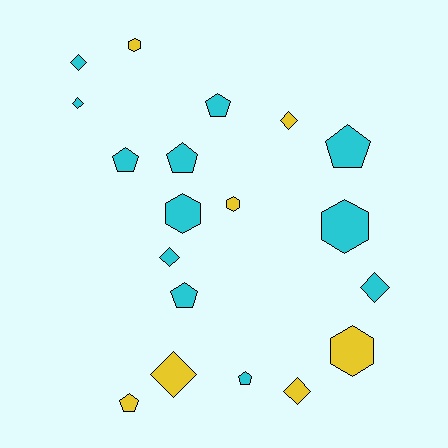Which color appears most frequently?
Cyan, with 12 objects.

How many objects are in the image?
There are 19 objects.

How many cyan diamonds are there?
There are 4 cyan diamonds.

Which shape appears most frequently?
Pentagon, with 7 objects.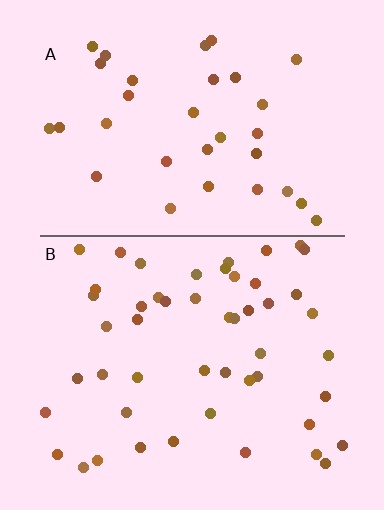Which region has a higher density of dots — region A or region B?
B (the bottom).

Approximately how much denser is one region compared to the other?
Approximately 1.5× — region B over region A.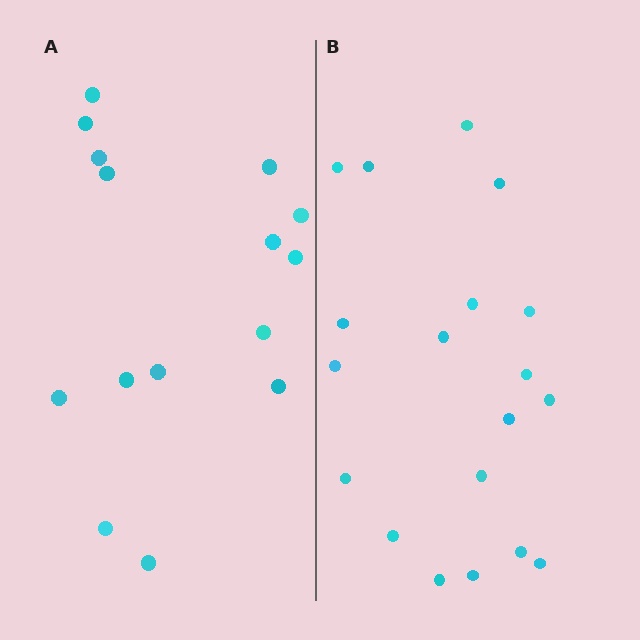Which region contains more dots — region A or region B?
Region B (the right region) has more dots.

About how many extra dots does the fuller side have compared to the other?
Region B has about 4 more dots than region A.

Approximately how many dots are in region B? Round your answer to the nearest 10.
About 20 dots. (The exact count is 19, which rounds to 20.)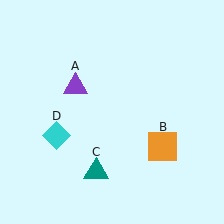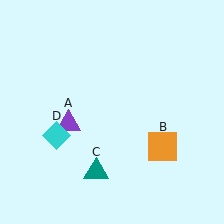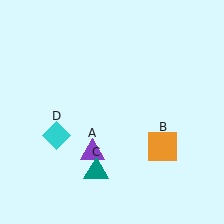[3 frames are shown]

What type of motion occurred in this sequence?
The purple triangle (object A) rotated counterclockwise around the center of the scene.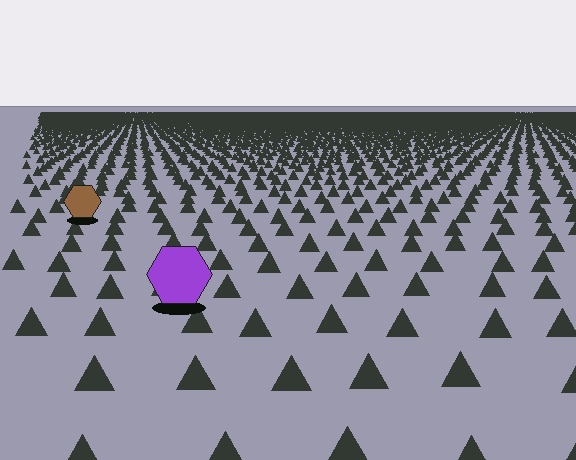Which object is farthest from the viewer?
The brown hexagon is farthest from the viewer. It appears smaller and the ground texture around it is denser.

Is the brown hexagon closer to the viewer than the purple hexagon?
No. The purple hexagon is closer — you can tell from the texture gradient: the ground texture is coarser near it.